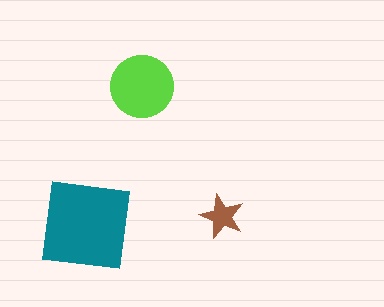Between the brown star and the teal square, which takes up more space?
The teal square.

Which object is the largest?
The teal square.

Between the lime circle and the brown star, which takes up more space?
The lime circle.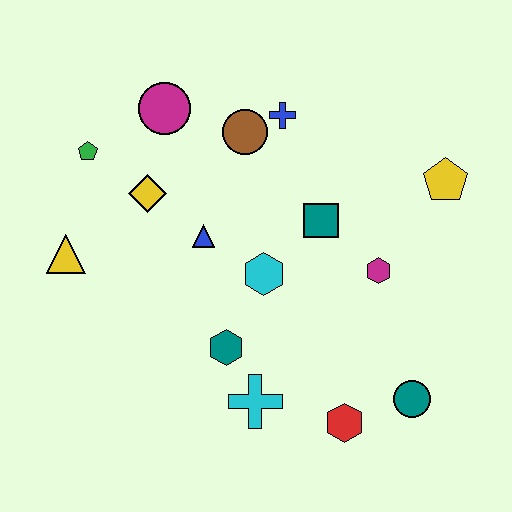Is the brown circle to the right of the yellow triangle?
Yes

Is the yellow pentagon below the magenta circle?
Yes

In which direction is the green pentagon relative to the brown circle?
The green pentagon is to the left of the brown circle.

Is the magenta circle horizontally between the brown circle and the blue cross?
No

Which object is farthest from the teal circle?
The green pentagon is farthest from the teal circle.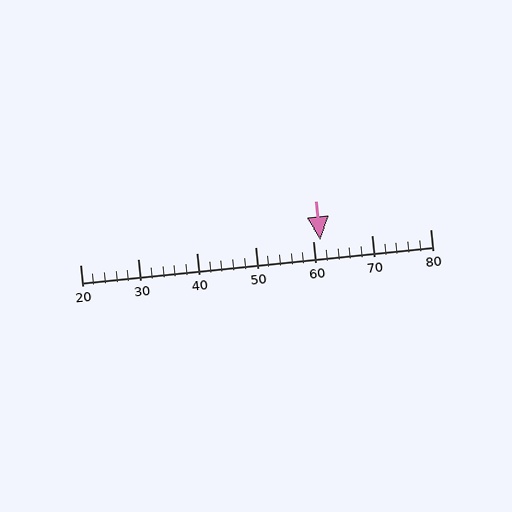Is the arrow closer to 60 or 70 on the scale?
The arrow is closer to 60.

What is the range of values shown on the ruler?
The ruler shows values from 20 to 80.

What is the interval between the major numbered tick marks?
The major tick marks are spaced 10 units apart.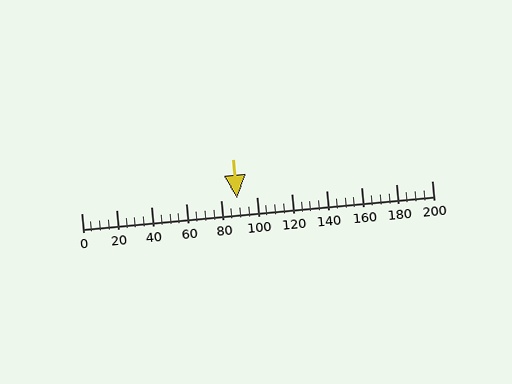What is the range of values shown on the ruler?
The ruler shows values from 0 to 200.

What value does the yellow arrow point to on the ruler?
The yellow arrow points to approximately 89.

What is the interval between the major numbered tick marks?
The major tick marks are spaced 20 units apart.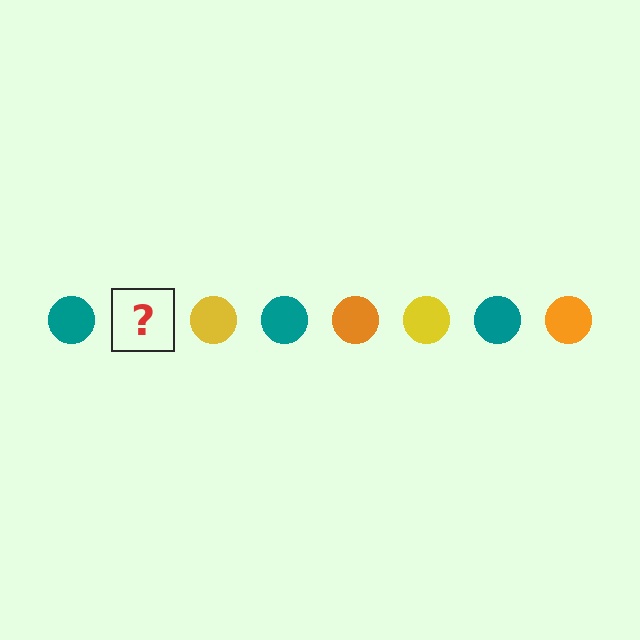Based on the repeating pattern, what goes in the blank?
The blank should be an orange circle.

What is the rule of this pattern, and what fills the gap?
The rule is that the pattern cycles through teal, orange, yellow circles. The gap should be filled with an orange circle.